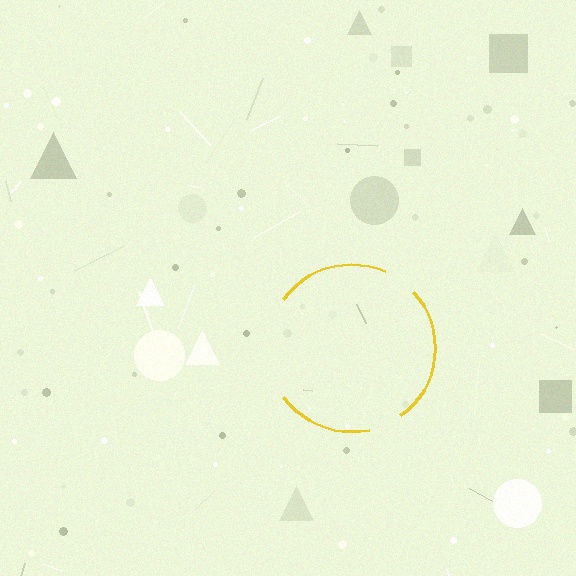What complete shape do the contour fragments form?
The contour fragments form a circle.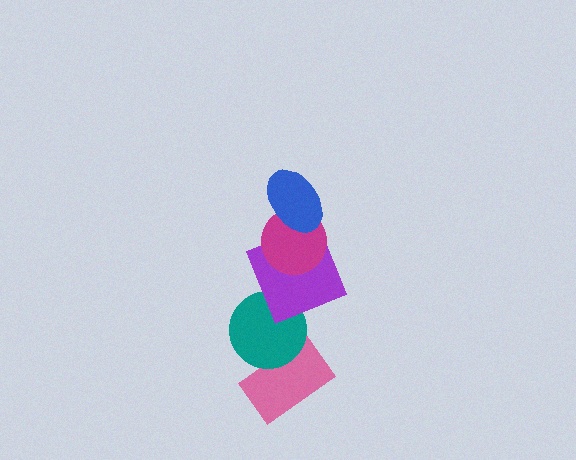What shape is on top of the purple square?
The magenta circle is on top of the purple square.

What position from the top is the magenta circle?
The magenta circle is 2nd from the top.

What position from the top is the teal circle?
The teal circle is 4th from the top.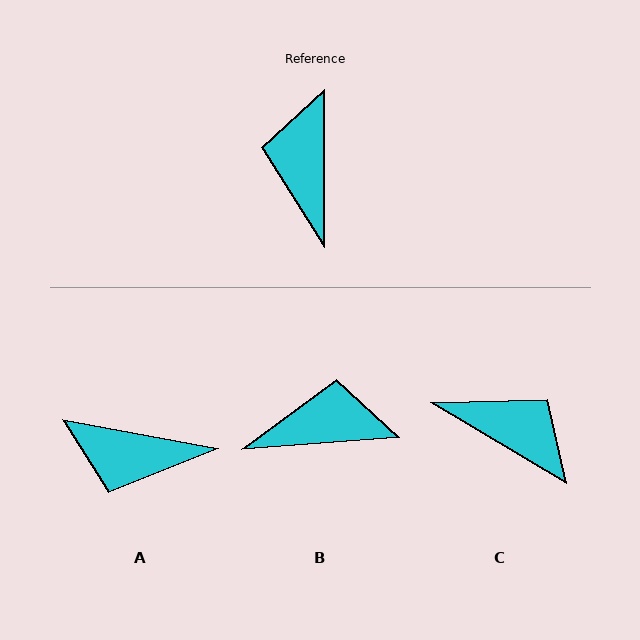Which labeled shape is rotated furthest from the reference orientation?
C, about 121 degrees away.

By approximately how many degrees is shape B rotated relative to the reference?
Approximately 86 degrees clockwise.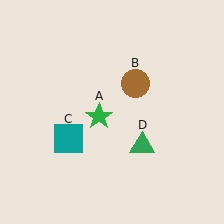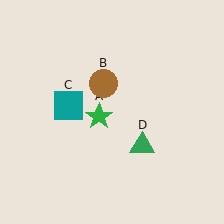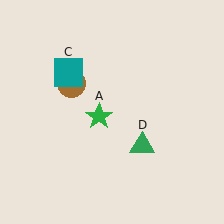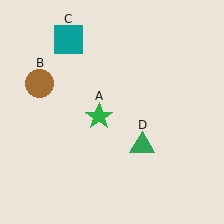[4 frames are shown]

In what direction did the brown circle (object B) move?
The brown circle (object B) moved left.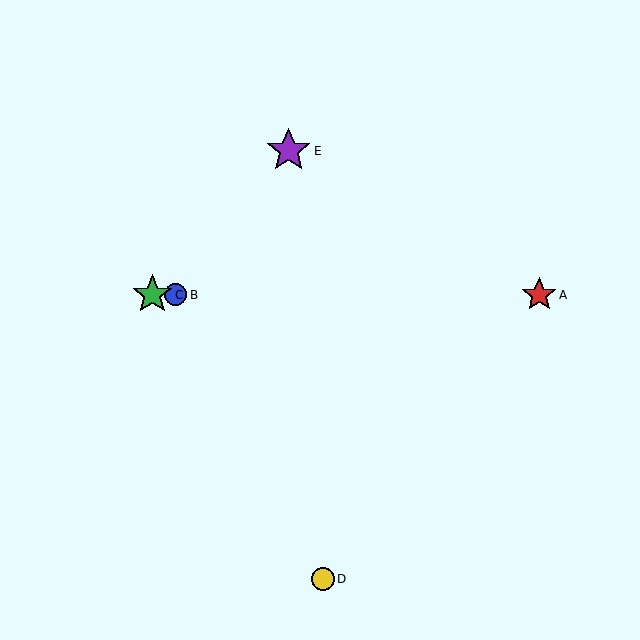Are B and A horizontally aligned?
Yes, both are at y≈295.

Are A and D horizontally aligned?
No, A is at y≈295 and D is at y≈579.